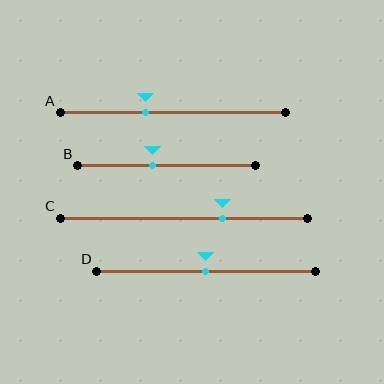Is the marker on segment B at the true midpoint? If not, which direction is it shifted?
No, the marker on segment B is shifted to the left by about 8% of the segment length.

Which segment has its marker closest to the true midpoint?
Segment D has its marker closest to the true midpoint.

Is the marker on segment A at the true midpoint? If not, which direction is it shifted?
No, the marker on segment A is shifted to the left by about 12% of the segment length.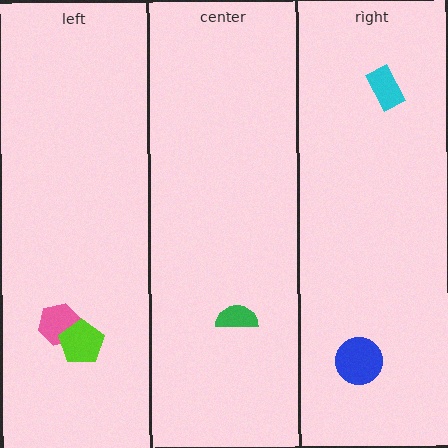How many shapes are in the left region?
2.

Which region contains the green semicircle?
The center region.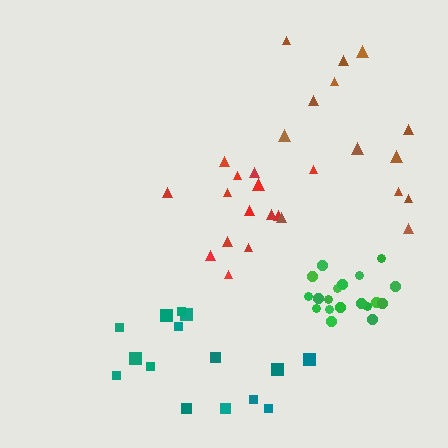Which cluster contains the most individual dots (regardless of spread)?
Green (19).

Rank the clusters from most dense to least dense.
green, red, teal, brown.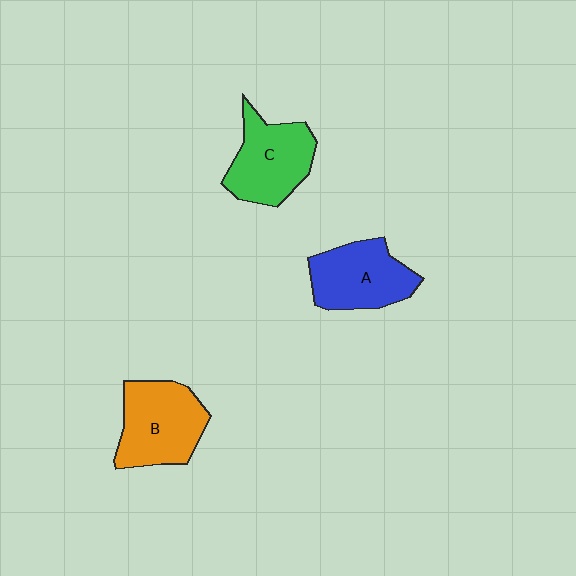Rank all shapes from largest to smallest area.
From largest to smallest: B (orange), C (green), A (blue).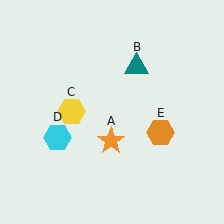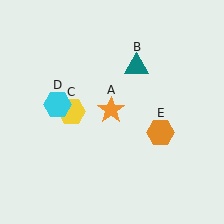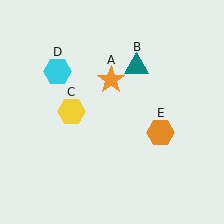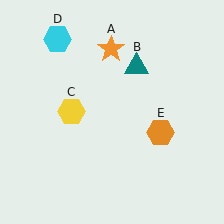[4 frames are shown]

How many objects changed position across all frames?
2 objects changed position: orange star (object A), cyan hexagon (object D).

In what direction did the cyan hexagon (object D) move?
The cyan hexagon (object D) moved up.